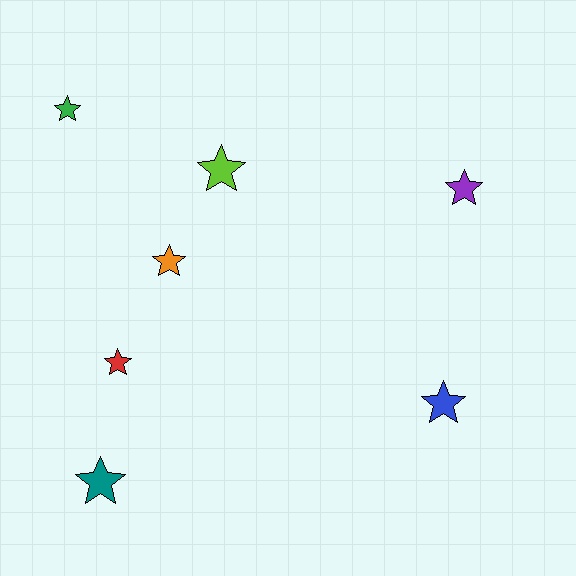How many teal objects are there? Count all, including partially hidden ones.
There is 1 teal object.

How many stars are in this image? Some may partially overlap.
There are 7 stars.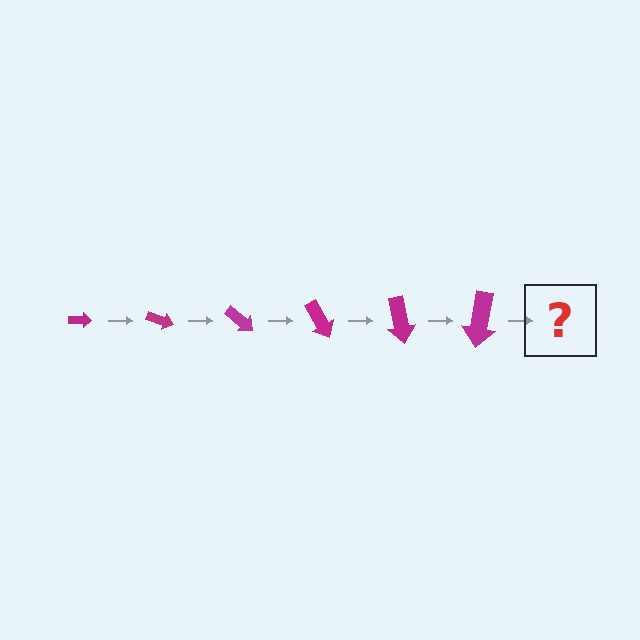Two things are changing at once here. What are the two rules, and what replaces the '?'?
The two rules are that the arrow grows larger each step and it rotates 20 degrees each step. The '?' should be an arrow, larger than the previous one and rotated 120 degrees from the start.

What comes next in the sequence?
The next element should be an arrow, larger than the previous one and rotated 120 degrees from the start.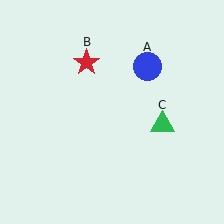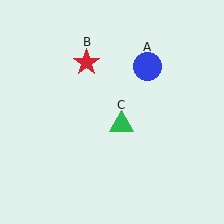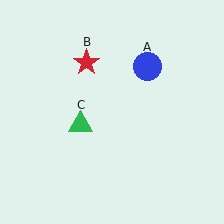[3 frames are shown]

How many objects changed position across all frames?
1 object changed position: green triangle (object C).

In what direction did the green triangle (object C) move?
The green triangle (object C) moved left.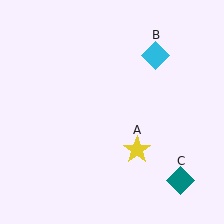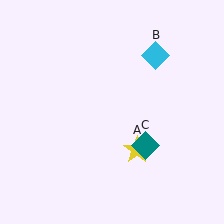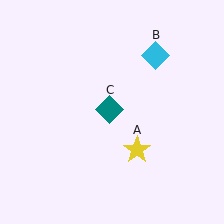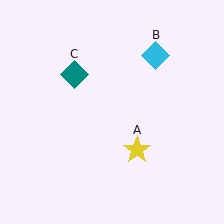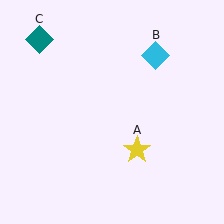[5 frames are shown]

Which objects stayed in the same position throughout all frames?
Yellow star (object A) and cyan diamond (object B) remained stationary.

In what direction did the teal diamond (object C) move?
The teal diamond (object C) moved up and to the left.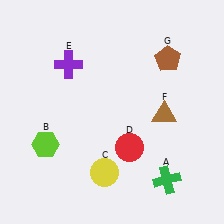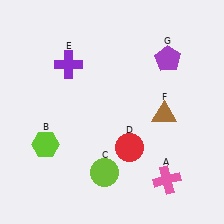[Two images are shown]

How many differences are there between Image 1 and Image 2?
There are 3 differences between the two images.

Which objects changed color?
A changed from green to pink. C changed from yellow to lime. G changed from brown to purple.